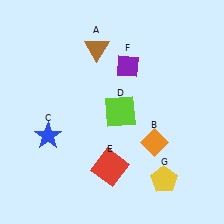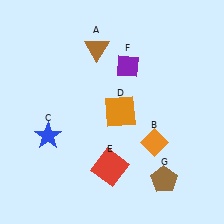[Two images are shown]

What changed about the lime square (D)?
In Image 1, D is lime. In Image 2, it changed to orange.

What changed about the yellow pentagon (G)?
In Image 1, G is yellow. In Image 2, it changed to brown.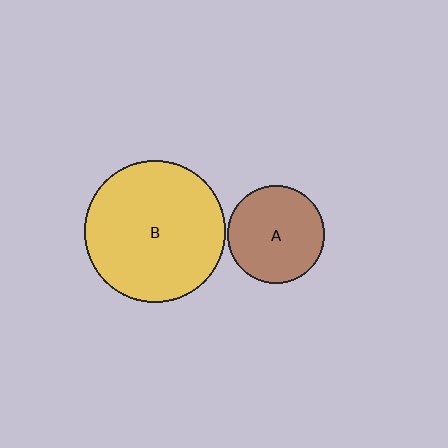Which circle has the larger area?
Circle B (yellow).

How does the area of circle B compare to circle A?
Approximately 2.1 times.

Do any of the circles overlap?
No, none of the circles overlap.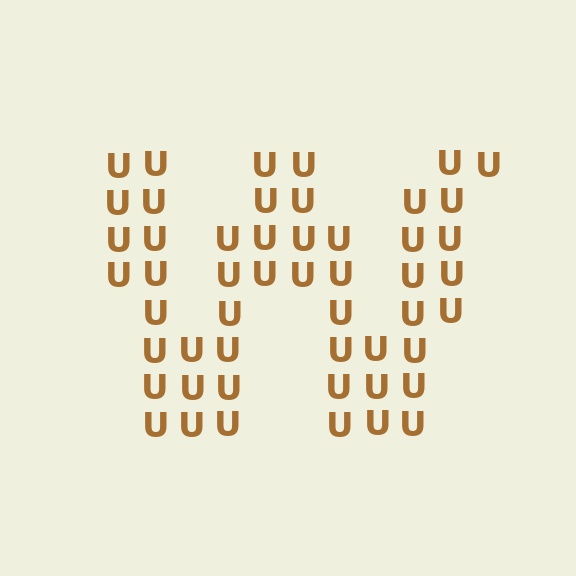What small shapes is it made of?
It is made of small letter U's.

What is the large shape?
The large shape is the letter W.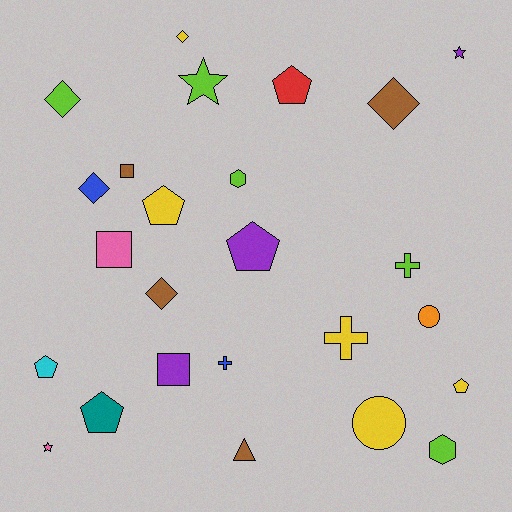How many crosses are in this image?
There are 3 crosses.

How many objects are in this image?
There are 25 objects.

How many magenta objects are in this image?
There are no magenta objects.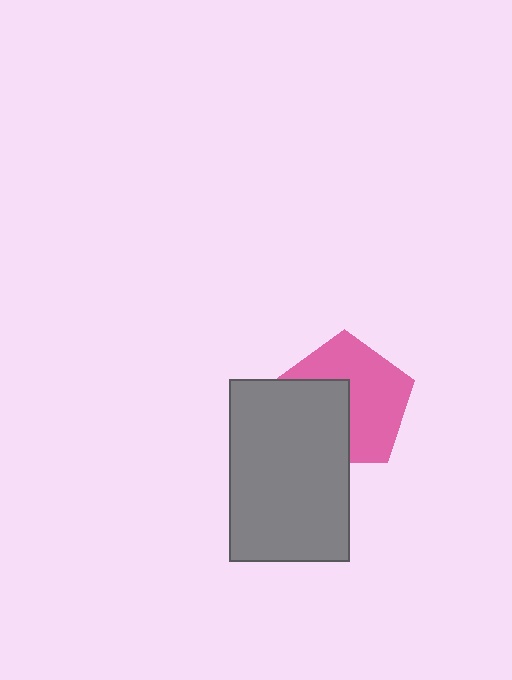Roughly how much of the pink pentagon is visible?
About half of it is visible (roughly 60%).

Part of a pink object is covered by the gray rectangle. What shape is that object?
It is a pentagon.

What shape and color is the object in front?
The object in front is a gray rectangle.